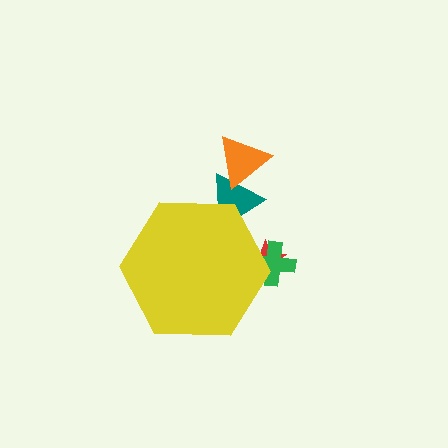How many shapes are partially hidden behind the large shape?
3 shapes are partially hidden.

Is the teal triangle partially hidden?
Yes, the teal triangle is partially hidden behind the yellow hexagon.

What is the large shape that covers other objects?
A yellow hexagon.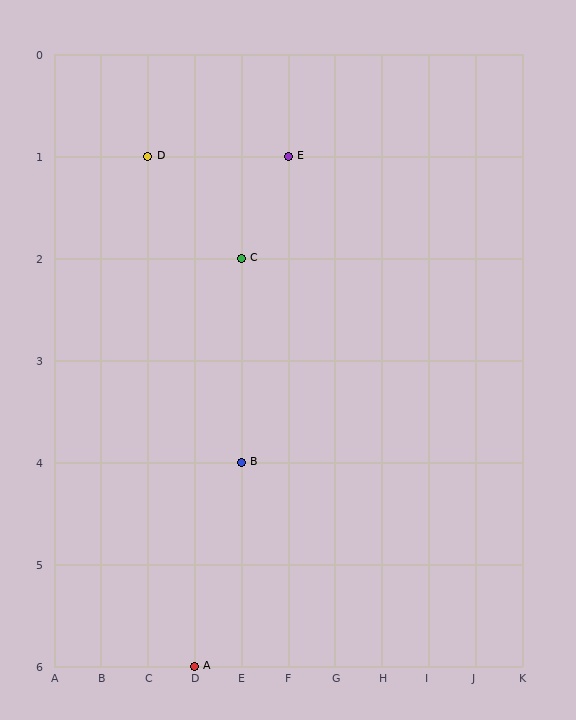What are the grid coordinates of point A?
Point A is at grid coordinates (D, 6).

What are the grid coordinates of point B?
Point B is at grid coordinates (E, 4).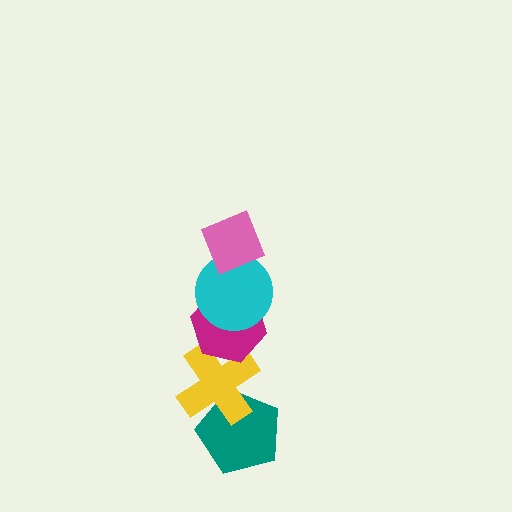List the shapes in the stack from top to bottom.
From top to bottom: the pink diamond, the cyan circle, the magenta hexagon, the yellow cross, the teal pentagon.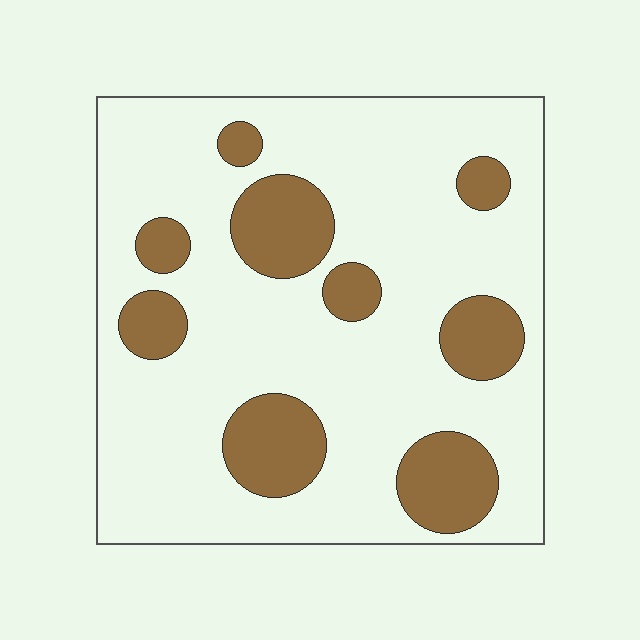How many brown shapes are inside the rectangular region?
9.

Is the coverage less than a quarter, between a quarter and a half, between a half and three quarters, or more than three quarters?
Less than a quarter.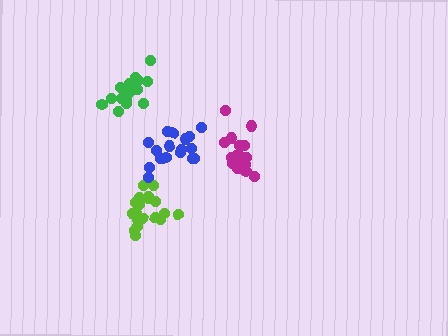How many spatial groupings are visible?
There are 4 spatial groupings.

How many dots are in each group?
Group 1: 20 dots, Group 2: 17 dots, Group 3: 19 dots, Group 4: 18 dots (74 total).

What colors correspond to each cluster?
The clusters are colored: green, magenta, lime, blue.